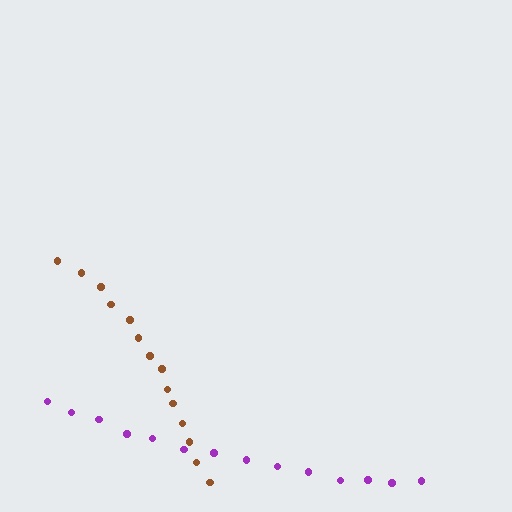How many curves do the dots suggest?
There are 2 distinct paths.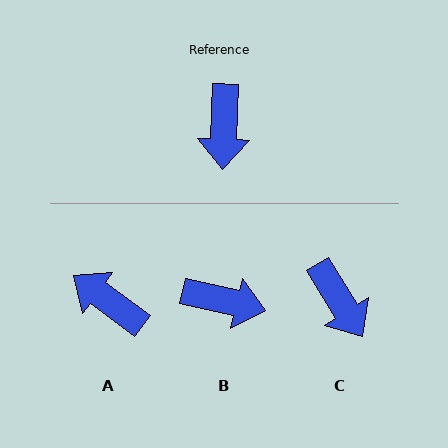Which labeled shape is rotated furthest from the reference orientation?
A, about 124 degrees away.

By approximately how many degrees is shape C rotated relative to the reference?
Approximately 34 degrees counter-clockwise.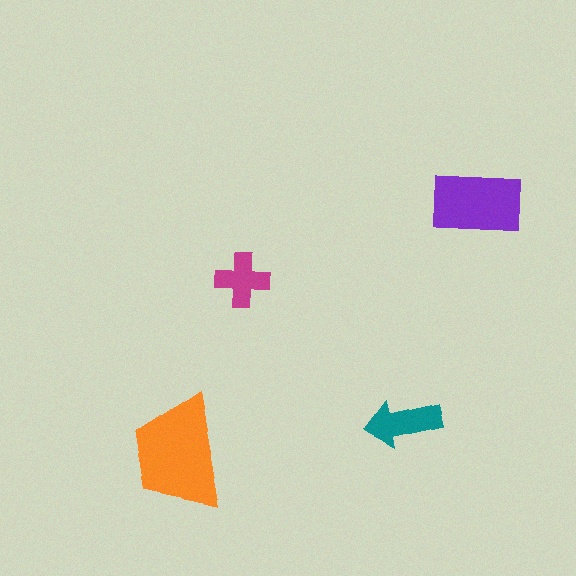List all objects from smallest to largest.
The magenta cross, the teal arrow, the purple rectangle, the orange trapezoid.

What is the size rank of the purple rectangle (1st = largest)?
2nd.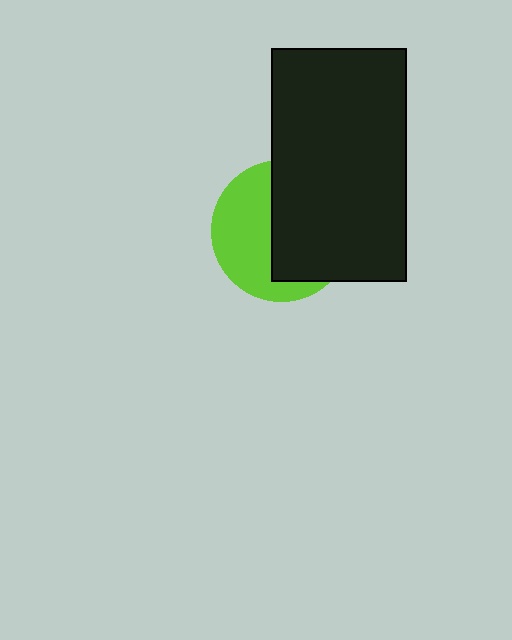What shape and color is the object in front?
The object in front is a black rectangle.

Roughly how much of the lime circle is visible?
About half of it is visible (roughly 47%).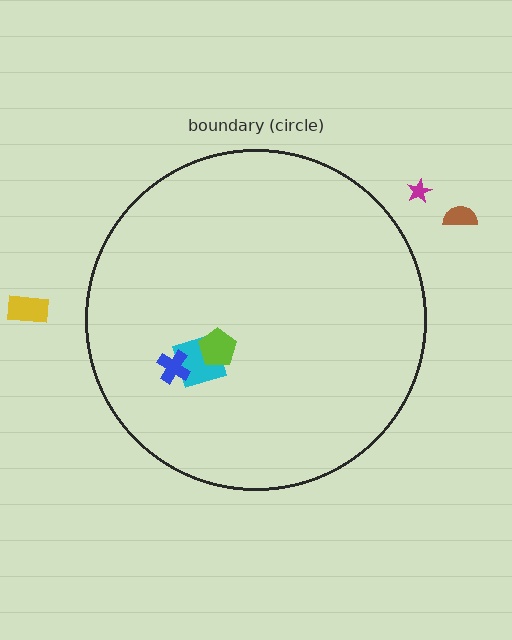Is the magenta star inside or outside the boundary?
Outside.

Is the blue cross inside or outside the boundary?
Inside.